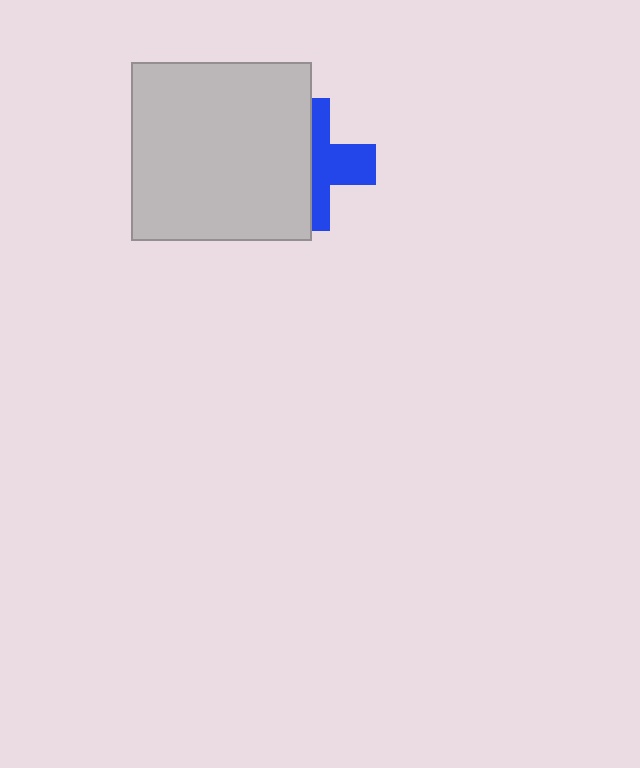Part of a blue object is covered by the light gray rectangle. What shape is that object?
It is a cross.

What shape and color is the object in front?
The object in front is a light gray rectangle.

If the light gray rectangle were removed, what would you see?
You would see the complete blue cross.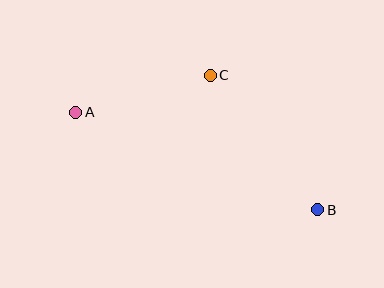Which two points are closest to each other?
Points A and C are closest to each other.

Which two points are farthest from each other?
Points A and B are farthest from each other.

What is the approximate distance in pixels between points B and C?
The distance between B and C is approximately 173 pixels.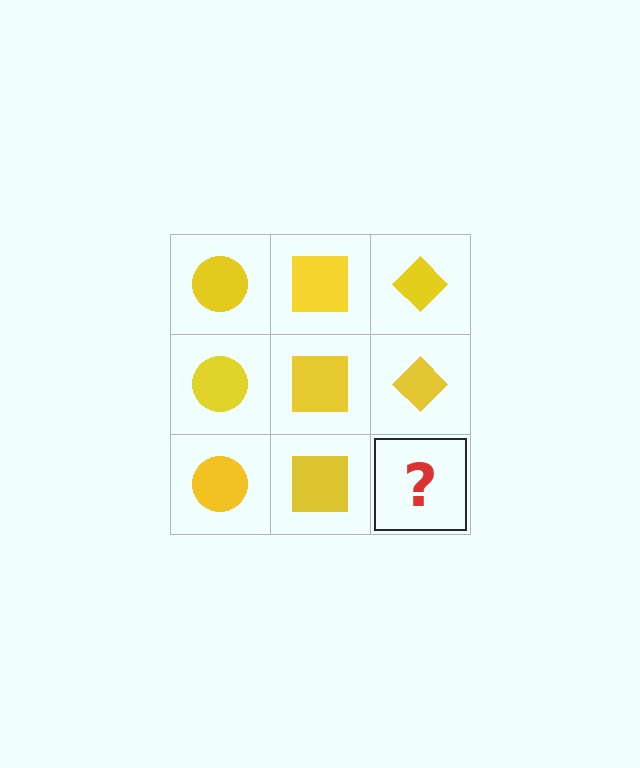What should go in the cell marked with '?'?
The missing cell should contain a yellow diamond.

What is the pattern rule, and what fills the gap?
The rule is that each column has a consistent shape. The gap should be filled with a yellow diamond.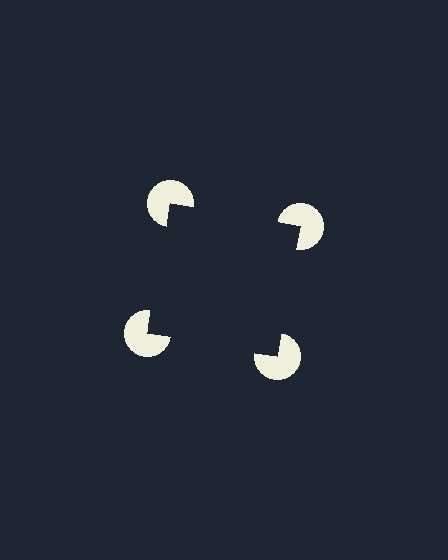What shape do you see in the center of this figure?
An illusory square — its edges are inferred from the aligned wedge cuts in the pac-man discs, not physically drawn.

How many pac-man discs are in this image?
There are 4 — one at each vertex of the illusory square.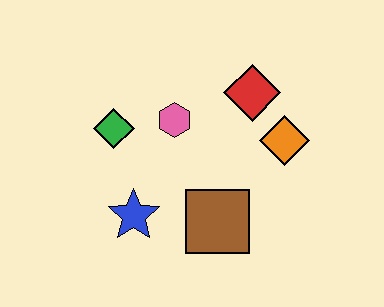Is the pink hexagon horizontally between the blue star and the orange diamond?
Yes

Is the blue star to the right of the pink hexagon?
No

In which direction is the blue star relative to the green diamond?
The blue star is below the green diamond.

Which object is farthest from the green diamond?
The orange diamond is farthest from the green diamond.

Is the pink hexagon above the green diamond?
Yes